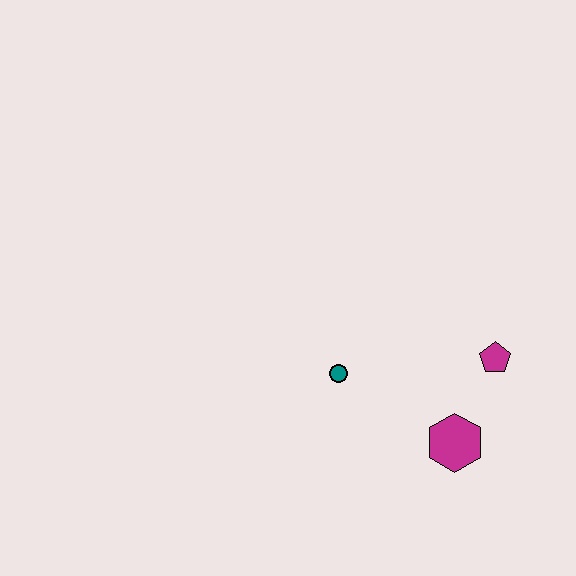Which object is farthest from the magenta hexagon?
The teal circle is farthest from the magenta hexagon.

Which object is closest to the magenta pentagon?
The magenta hexagon is closest to the magenta pentagon.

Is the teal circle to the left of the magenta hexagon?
Yes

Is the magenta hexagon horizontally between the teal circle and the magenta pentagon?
Yes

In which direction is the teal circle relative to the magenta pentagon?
The teal circle is to the left of the magenta pentagon.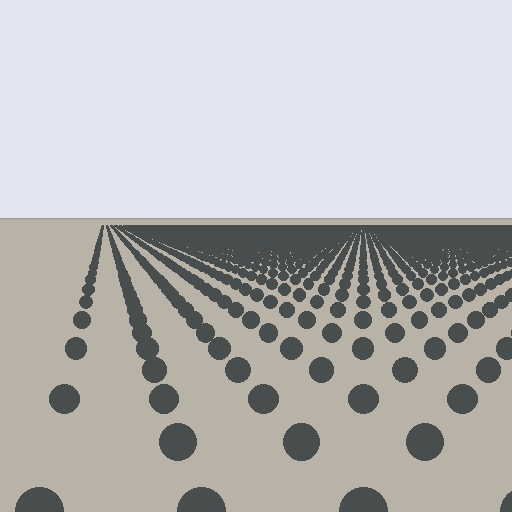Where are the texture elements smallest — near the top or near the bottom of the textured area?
Near the top.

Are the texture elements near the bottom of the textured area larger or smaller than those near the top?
Larger. Near the bottom, elements are closer to the viewer and appear at a bigger on-screen size.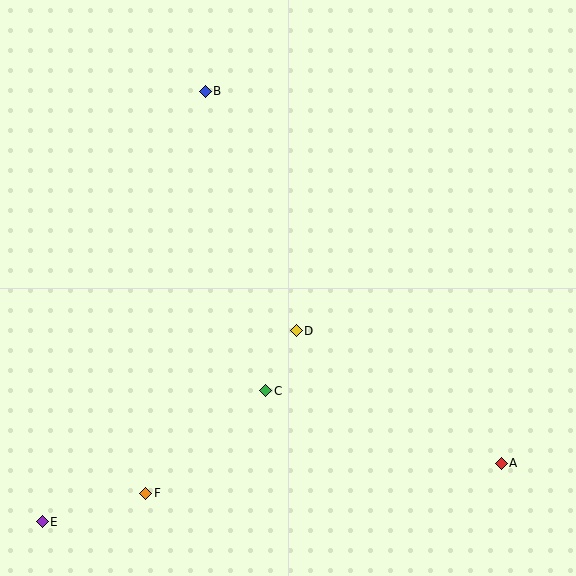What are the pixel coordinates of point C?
Point C is at (266, 391).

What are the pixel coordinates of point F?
Point F is at (146, 493).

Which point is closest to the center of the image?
Point D at (296, 331) is closest to the center.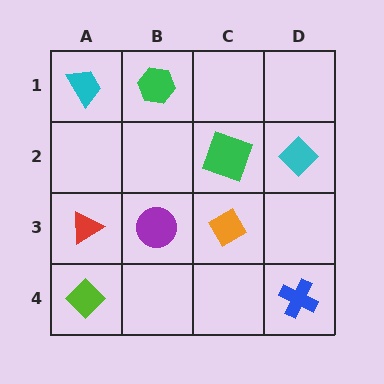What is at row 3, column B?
A purple circle.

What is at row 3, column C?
An orange diamond.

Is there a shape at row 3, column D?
No, that cell is empty.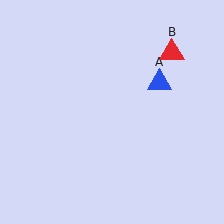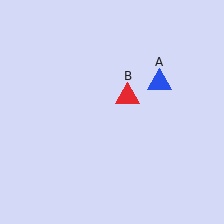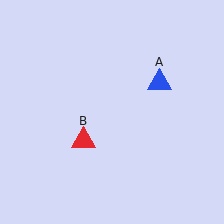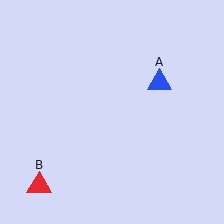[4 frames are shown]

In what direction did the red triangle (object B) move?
The red triangle (object B) moved down and to the left.